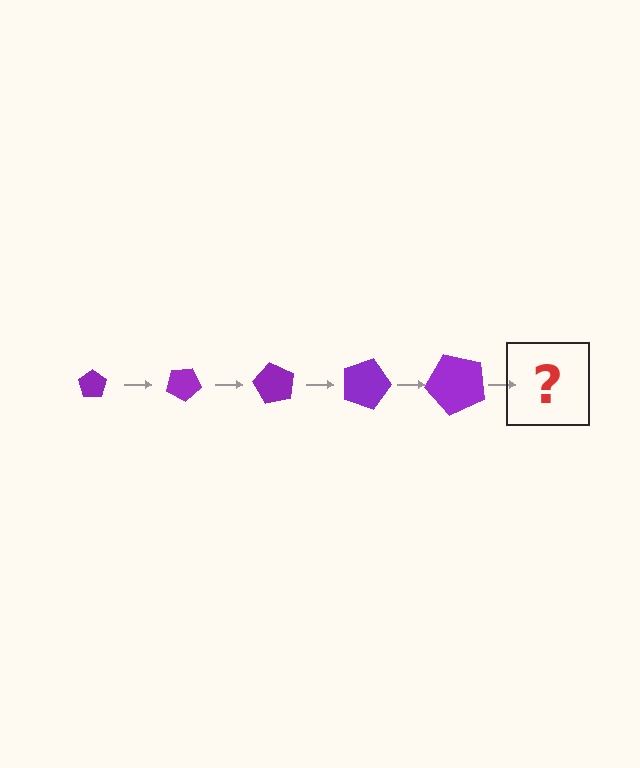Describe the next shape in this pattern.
It should be a pentagon, larger than the previous one and rotated 150 degrees from the start.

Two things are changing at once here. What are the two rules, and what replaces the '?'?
The two rules are that the pentagon grows larger each step and it rotates 30 degrees each step. The '?' should be a pentagon, larger than the previous one and rotated 150 degrees from the start.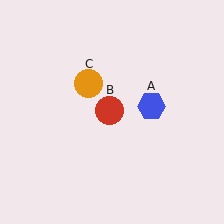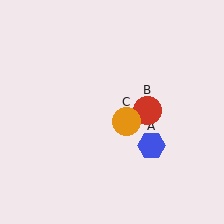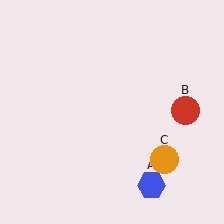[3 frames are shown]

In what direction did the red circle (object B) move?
The red circle (object B) moved right.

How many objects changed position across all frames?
3 objects changed position: blue hexagon (object A), red circle (object B), orange circle (object C).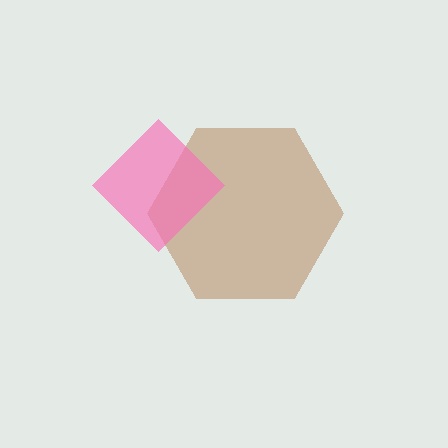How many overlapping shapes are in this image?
There are 2 overlapping shapes in the image.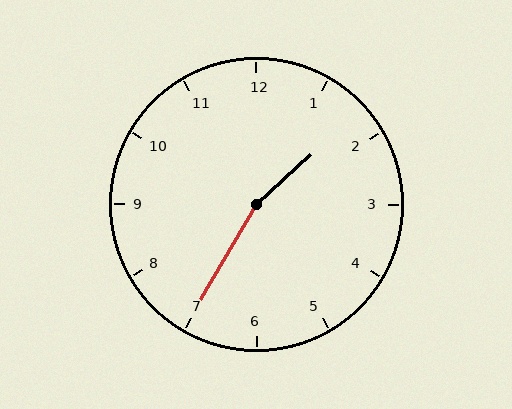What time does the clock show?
1:35.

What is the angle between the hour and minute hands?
Approximately 162 degrees.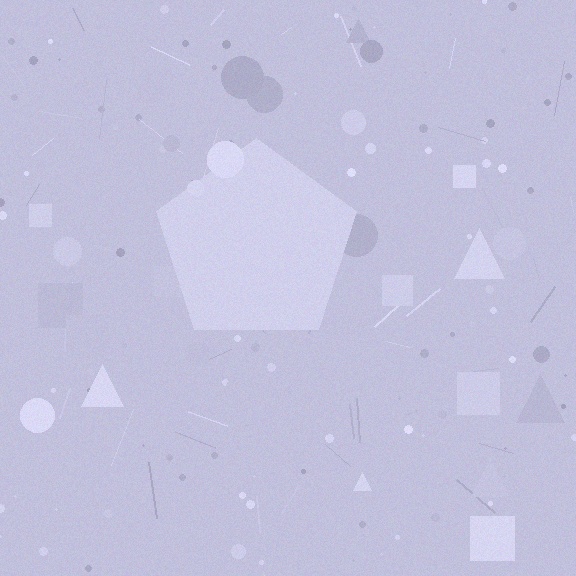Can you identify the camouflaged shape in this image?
The camouflaged shape is a pentagon.